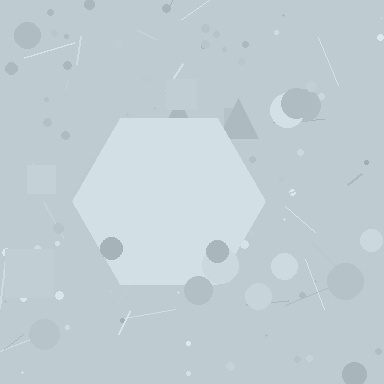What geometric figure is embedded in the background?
A hexagon is embedded in the background.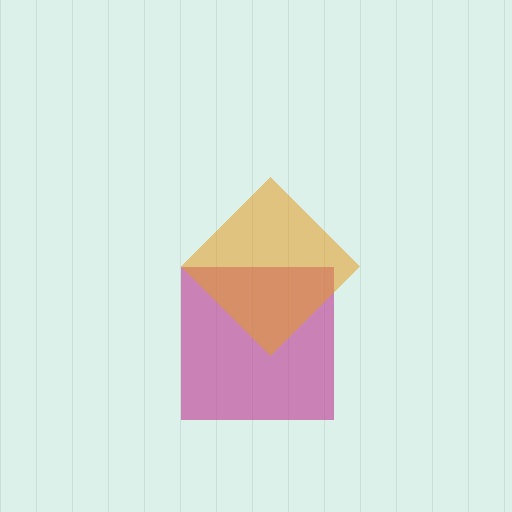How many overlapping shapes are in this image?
There are 2 overlapping shapes in the image.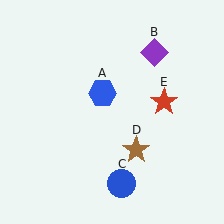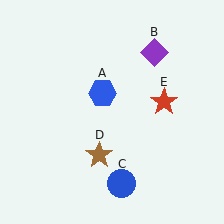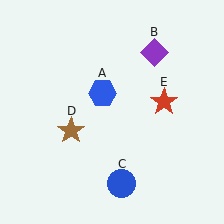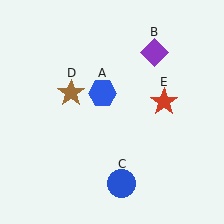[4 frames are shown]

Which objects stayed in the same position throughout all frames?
Blue hexagon (object A) and purple diamond (object B) and blue circle (object C) and red star (object E) remained stationary.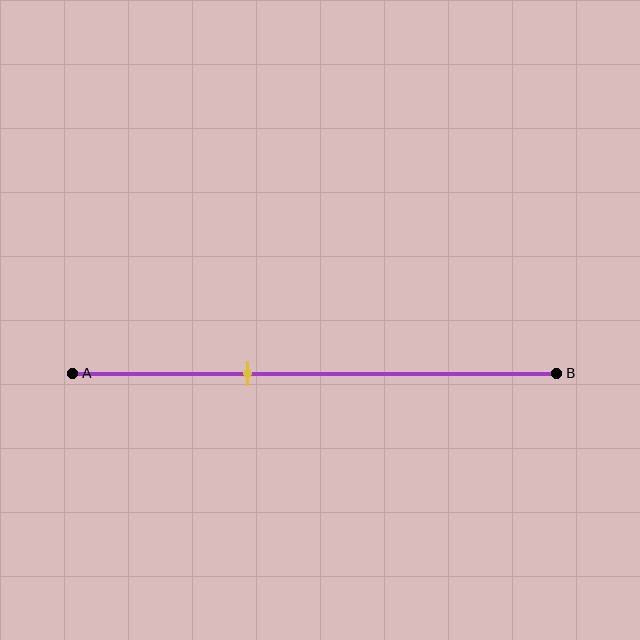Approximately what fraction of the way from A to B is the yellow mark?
The yellow mark is approximately 35% of the way from A to B.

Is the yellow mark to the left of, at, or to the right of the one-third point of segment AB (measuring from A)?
The yellow mark is approximately at the one-third point of segment AB.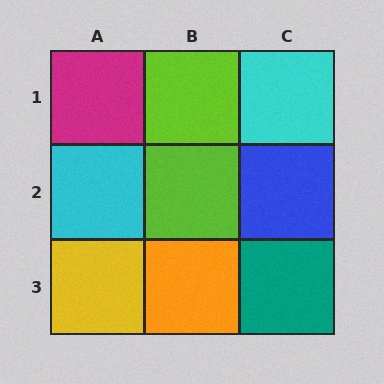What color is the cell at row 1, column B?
Lime.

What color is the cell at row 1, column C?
Cyan.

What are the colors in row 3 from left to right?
Yellow, orange, teal.